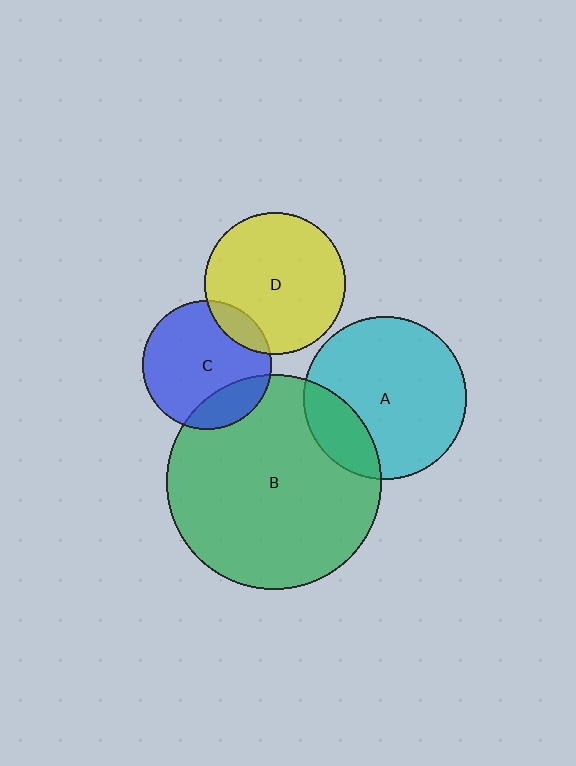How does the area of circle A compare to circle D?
Approximately 1.3 times.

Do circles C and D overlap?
Yes.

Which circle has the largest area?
Circle B (green).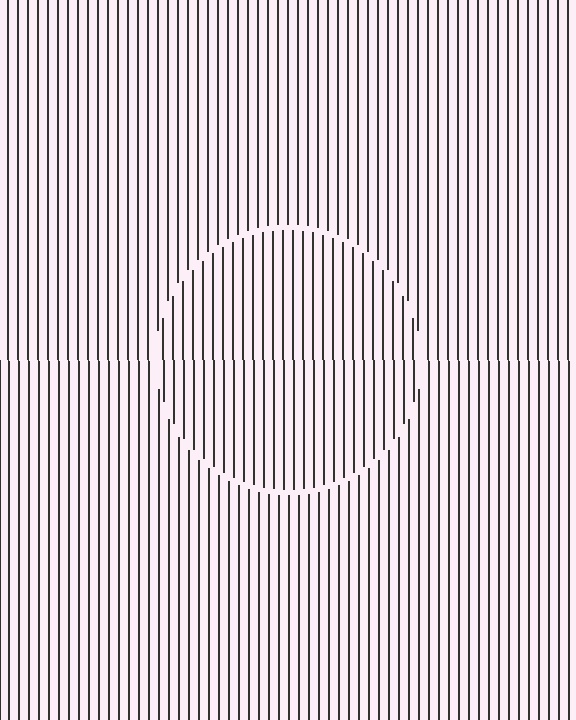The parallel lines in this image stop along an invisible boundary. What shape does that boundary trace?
An illusory circle. The interior of the shape contains the same grating, shifted by half a period — the contour is defined by the phase discontinuity where line-ends from the inner and outer gratings abut.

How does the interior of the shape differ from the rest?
The interior of the shape contains the same grating, shifted by half a period — the contour is defined by the phase discontinuity where line-ends from the inner and outer gratings abut.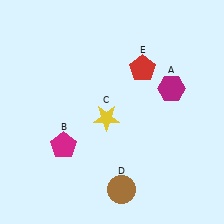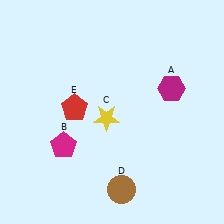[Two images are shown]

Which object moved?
The red pentagon (E) moved left.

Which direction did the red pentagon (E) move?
The red pentagon (E) moved left.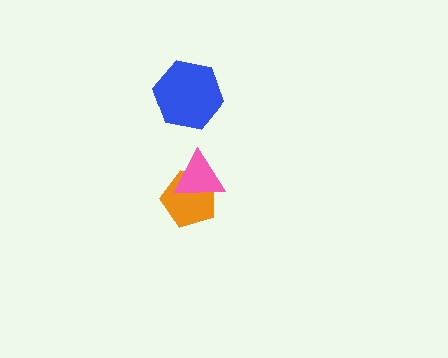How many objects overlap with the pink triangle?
1 object overlaps with the pink triangle.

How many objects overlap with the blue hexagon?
0 objects overlap with the blue hexagon.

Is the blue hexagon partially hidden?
No, no other shape covers it.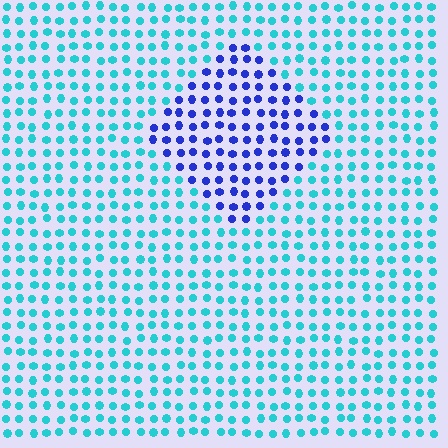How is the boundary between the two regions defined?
The boundary is defined purely by a slight shift in hue (about 54 degrees). Spacing, size, and orientation are identical on both sides.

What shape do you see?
I see a diamond.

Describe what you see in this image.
The image is filled with small cyan elements in a uniform arrangement. A diamond-shaped region is visible where the elements are tinted to a slightly different hue, forming a subtle color boundary.